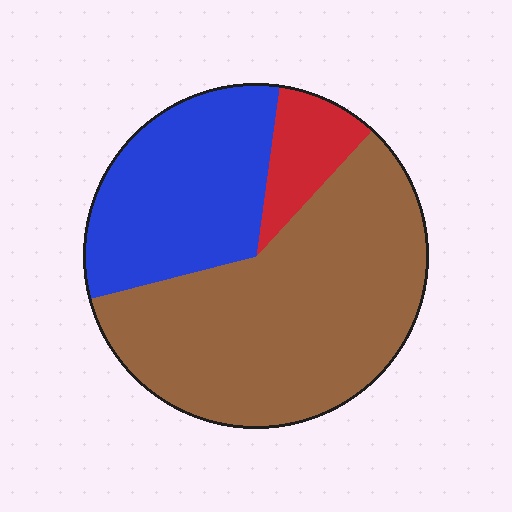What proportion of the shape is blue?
Blue covers around 30% of the shape.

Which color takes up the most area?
Brown, at roughly 60%.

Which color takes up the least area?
Red, at roughly 10%.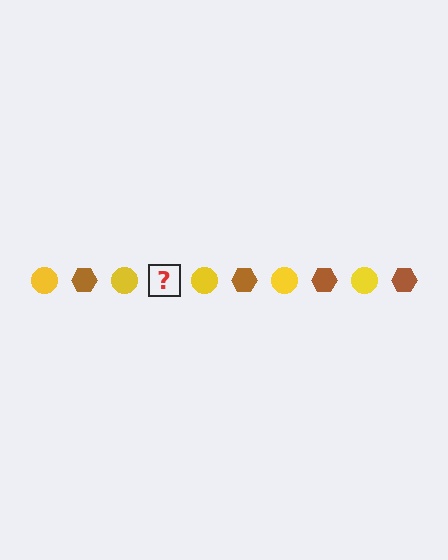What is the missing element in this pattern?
The missing element is a brown hexagon.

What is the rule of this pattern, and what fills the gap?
The rule is that the pattern alternates between yellow circle and brown hexagon. The gap should be filled with a brown hexagon.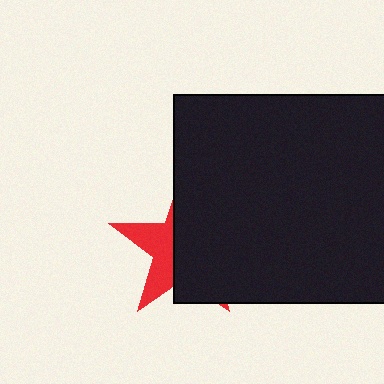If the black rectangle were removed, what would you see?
You would see the complete red star.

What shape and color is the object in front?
The object in front is a black rectangle.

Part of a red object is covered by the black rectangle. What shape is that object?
It is a star.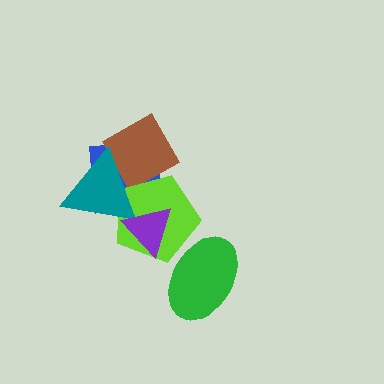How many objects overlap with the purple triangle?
3 objects overlap with the purple triangle.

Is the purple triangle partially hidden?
No, no other shape covers it.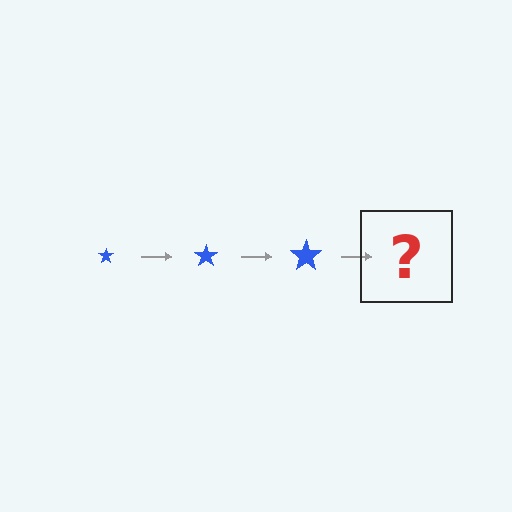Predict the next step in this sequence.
The next step is a blue star, larger than the previous one.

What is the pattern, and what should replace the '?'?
The pattern is that the star gets progressively larger each step. The '?' should be a blue star, larger than the previous one.